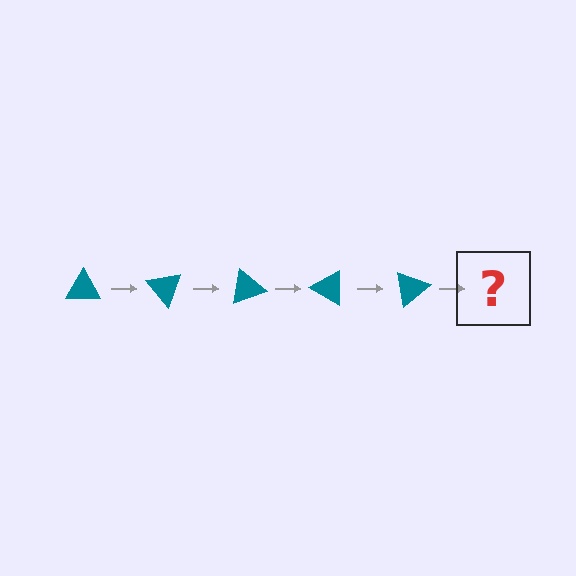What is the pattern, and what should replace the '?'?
The pattern is that the triangle rotates 50 degrees each step. The '?' should be a teal triangle rotated 250 degrees.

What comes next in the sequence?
The next element should be a teal triangle rotated 250 degrees.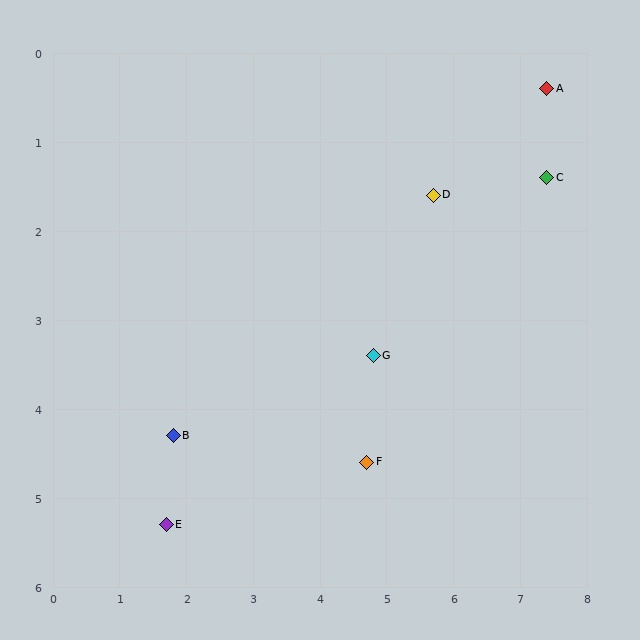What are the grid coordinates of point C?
Point C is at approximately (7.4, 1.4).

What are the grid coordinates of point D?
Point D is at approximately (5.7, 1.6).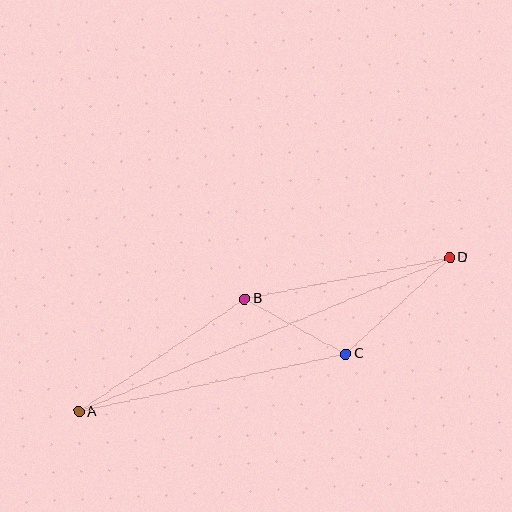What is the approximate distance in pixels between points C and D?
The distance between C and D is approximately 142 pixels.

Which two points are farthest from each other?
Points A and D are farthest from each other.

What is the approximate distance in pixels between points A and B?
The distance between A and B is approximately 201 pixels.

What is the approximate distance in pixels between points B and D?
The distance between B and D is approximately 209 pixels.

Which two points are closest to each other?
Points B and C are closest to each other.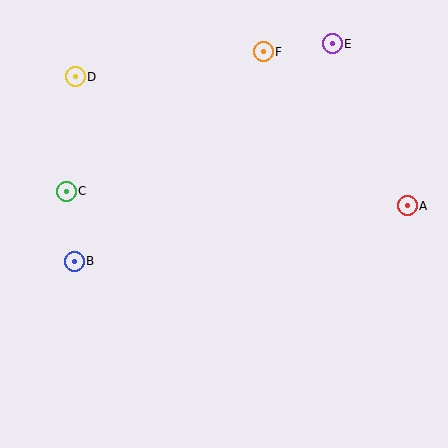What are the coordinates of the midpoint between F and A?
The midpoint between F and A is at (335, 129).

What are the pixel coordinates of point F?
Point F is at (263, 52).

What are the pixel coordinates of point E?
Point E is at (332, 44).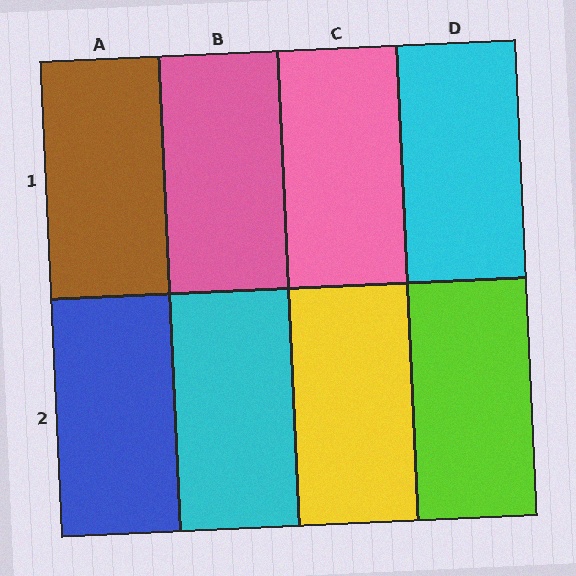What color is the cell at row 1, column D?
Cyan.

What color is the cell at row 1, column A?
Brown.